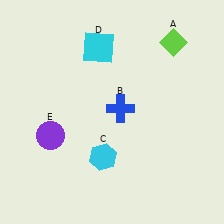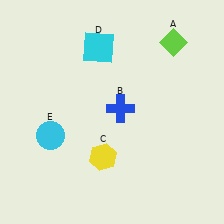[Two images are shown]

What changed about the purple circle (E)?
In Image 1, E is purple. In Image 2, it changed to cyan.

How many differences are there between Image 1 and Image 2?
There are 2 differences between the two images.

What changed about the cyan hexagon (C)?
In Image 1, C is cyan. In Image 2, it changed to yellow.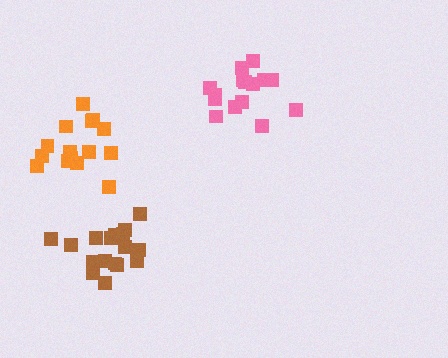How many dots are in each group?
Group 1: 17 dots, Group 2: 15 dots, Group 3: 15 dots (47 total).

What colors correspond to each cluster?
The clusters are colored: brown, orange, pink.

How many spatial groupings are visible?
There are 3 spatial groupings.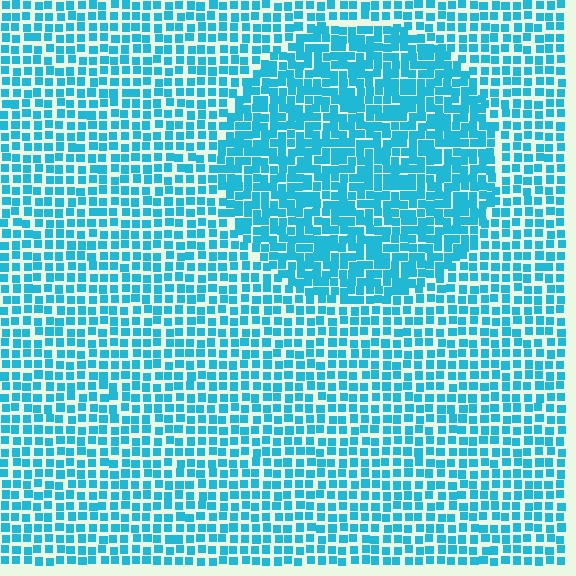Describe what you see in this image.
The image contains small cyan elements arranged at two different densities. A circle-shaped region is visible where the elements are more densely packed than the surrounding area.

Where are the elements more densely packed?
The elements are more densely packed inside the circle boundary.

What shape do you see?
I see a circle.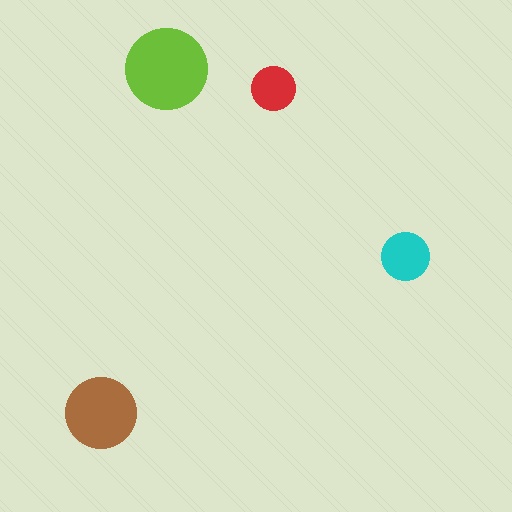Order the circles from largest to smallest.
the lime one, the brown one, the cyan one, the red one.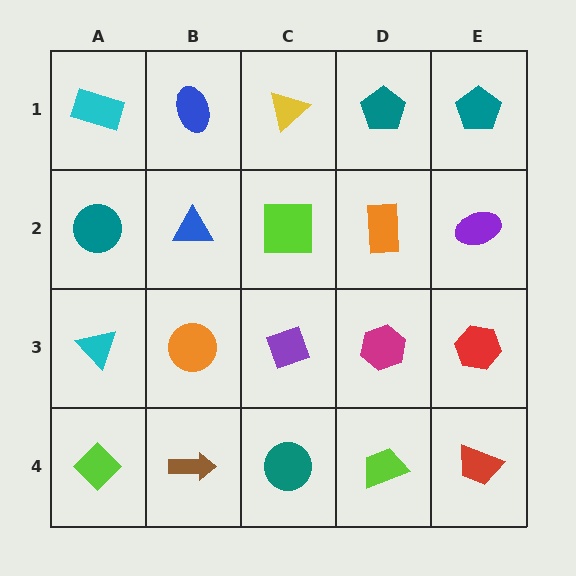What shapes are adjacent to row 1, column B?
A blue triangle (row 2, column B), a cyan rectangle (row 1, column A), a yellow triangle (row 1, column C).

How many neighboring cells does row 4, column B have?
3.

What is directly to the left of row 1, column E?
A teal pentagon.